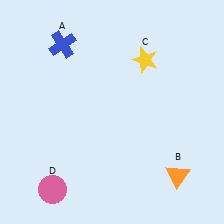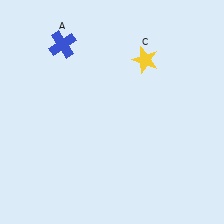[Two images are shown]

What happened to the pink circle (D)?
The pink circle (D) was removed in Image 2. It was in the bottom-left area of Image 1.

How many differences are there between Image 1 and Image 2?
There are 2 differences between the two images.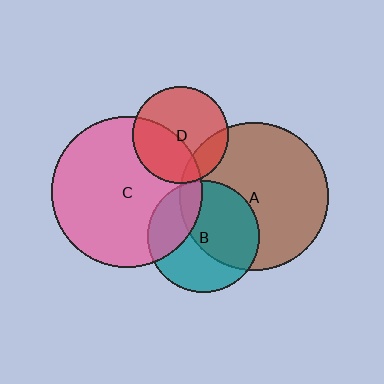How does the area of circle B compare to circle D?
Approximately 1.3 times.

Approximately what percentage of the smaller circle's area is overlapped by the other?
Approximately 55%.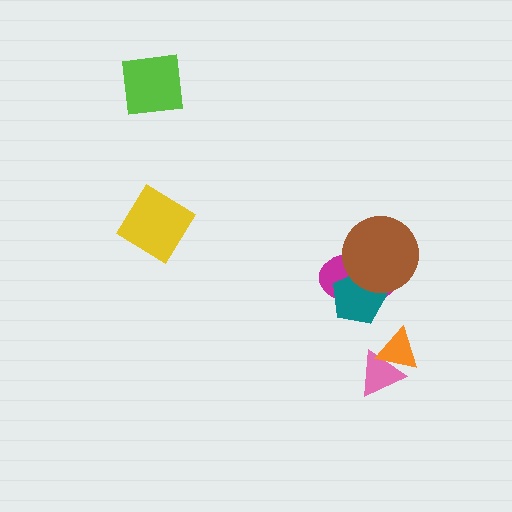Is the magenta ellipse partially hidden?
Yes, it is partially covered by another shape.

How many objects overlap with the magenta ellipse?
2 objects overlap with the magenta ellipse.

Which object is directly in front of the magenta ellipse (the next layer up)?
The teal pentagon is directly in front of the magenta ellipse.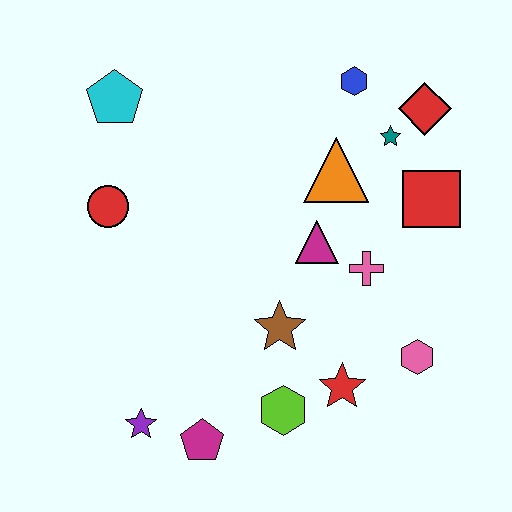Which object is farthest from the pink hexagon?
The cyan pentagon is farthest from the pink hexagon.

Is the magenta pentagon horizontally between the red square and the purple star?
Yes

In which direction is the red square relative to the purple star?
The red square is to the right of the purple star.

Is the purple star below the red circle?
Yes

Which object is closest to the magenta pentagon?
The purple star is closest to the magenta pentagon.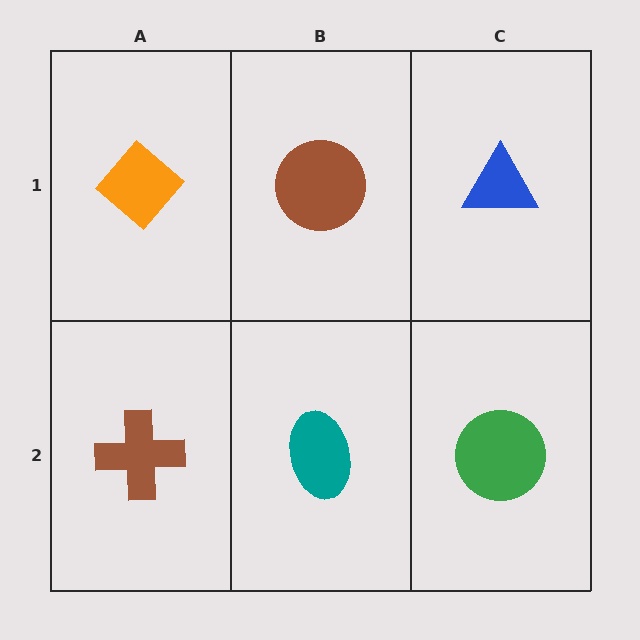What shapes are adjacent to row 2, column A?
An orange diamond (row 1, column A), a teal ellipse (row 2, column B).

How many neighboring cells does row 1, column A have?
2.